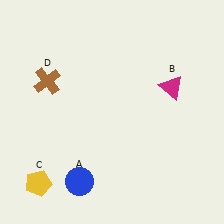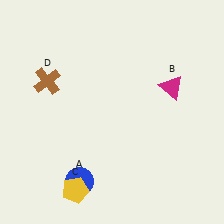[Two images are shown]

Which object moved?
The yellow pentagon (C) moved right.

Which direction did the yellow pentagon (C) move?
The yellow pentagon (C) moved right.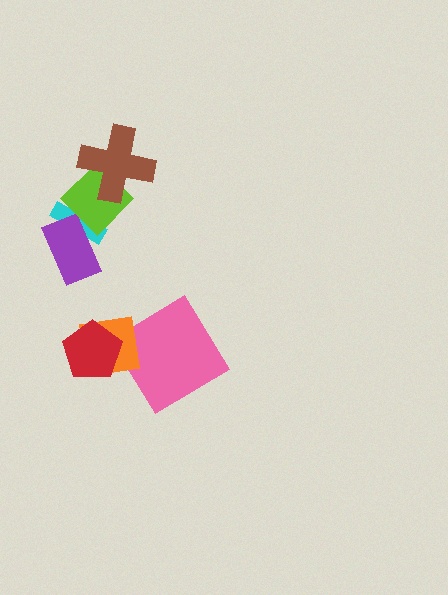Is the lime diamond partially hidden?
Yes, it is partially covered by another shape.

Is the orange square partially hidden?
Yes, it is partially covered by another shape.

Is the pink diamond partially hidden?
Yes, it is partially covered by another shape.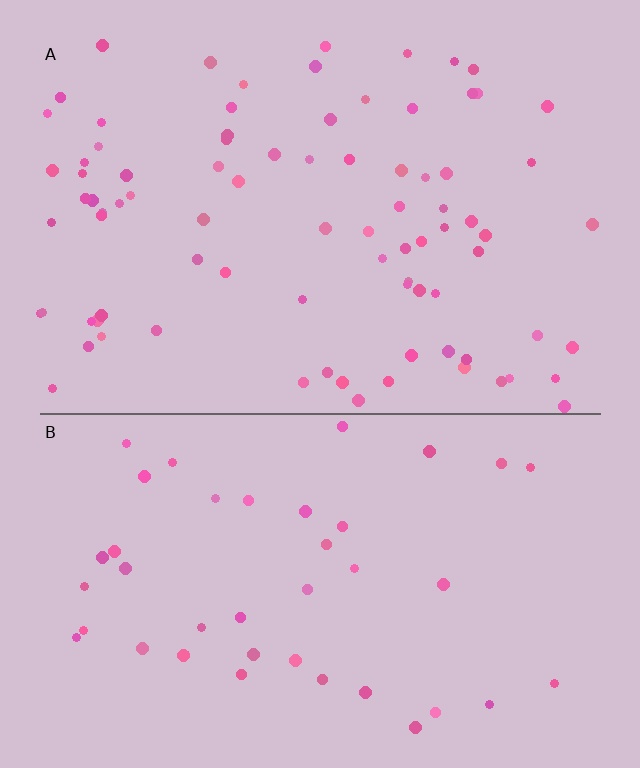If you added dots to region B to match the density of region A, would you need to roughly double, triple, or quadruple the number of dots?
Approximately double.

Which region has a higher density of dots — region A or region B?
A (the top).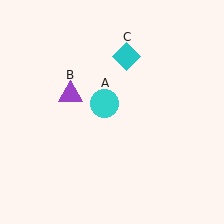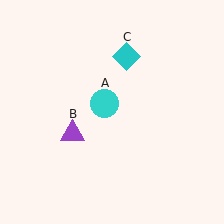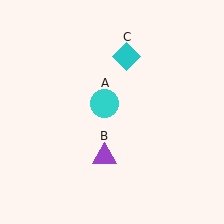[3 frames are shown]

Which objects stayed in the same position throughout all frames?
Cyan circle (object A) and cyan diamond (object C) remained stationary.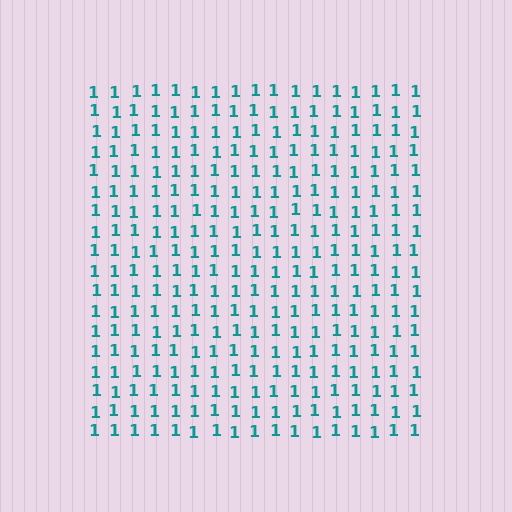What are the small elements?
The small elements are digit 1's.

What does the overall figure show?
The overall figure shows a square.